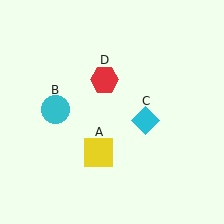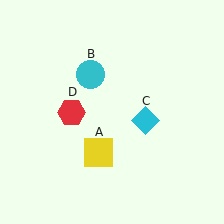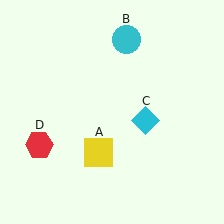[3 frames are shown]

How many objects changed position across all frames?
2 objects changed position: cyan circle (object B), red hexagon (object D).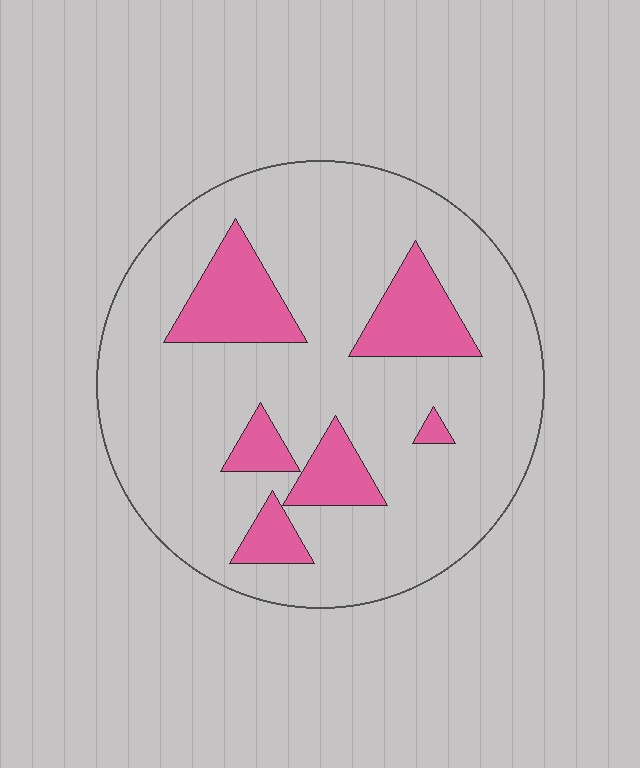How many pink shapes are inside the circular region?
6.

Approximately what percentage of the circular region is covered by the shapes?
Approximately 20%.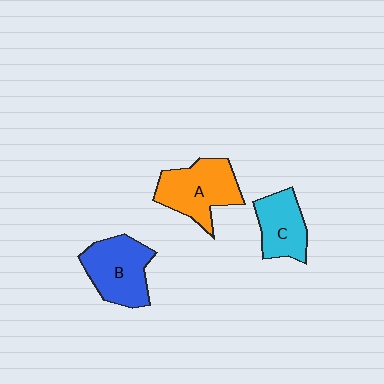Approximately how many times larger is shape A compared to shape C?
Approximately 1.4 times.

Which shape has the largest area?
Shape A (orange).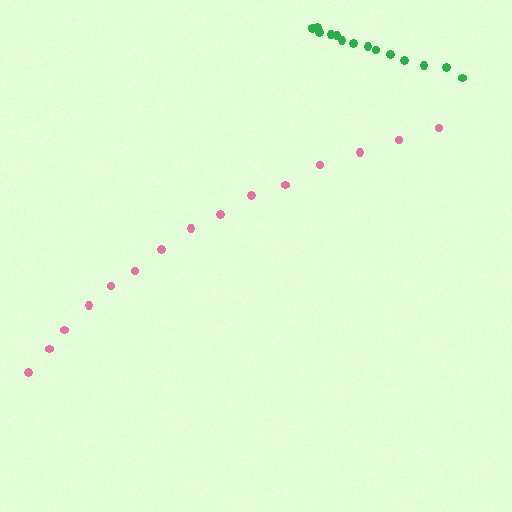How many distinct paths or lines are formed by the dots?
There are 2 distinct paths.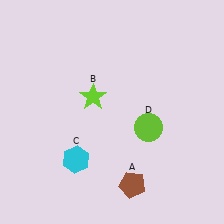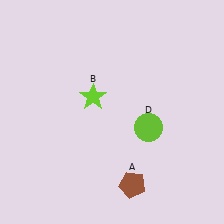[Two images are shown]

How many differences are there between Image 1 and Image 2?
There is 1 difference between the two images.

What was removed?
The cyan hexagon (C) was removed in Image 2.